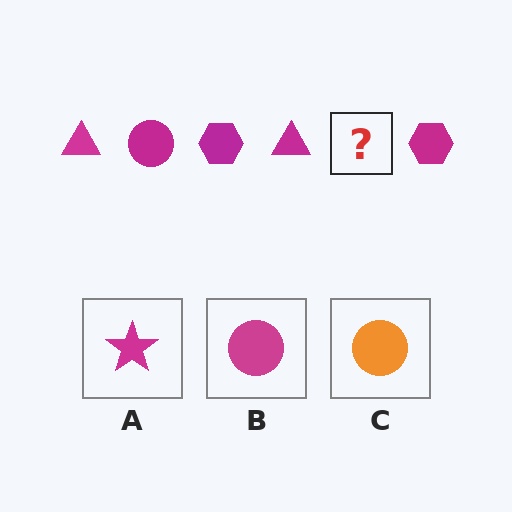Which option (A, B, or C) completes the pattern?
B.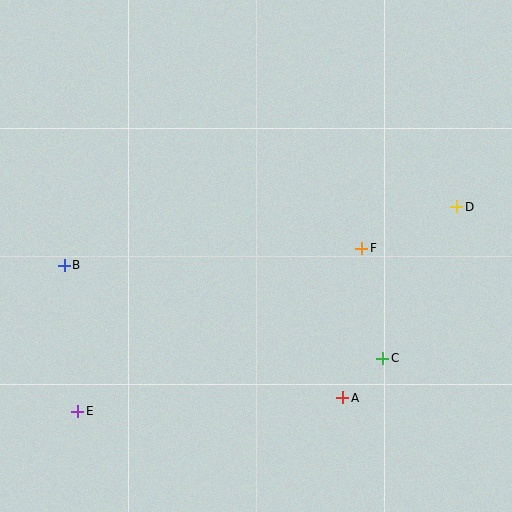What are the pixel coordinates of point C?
Point C is at (383, 358).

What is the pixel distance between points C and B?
The distance between C and B is 332 pixels.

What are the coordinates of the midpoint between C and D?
The midpoint between C and D is at (420, 283).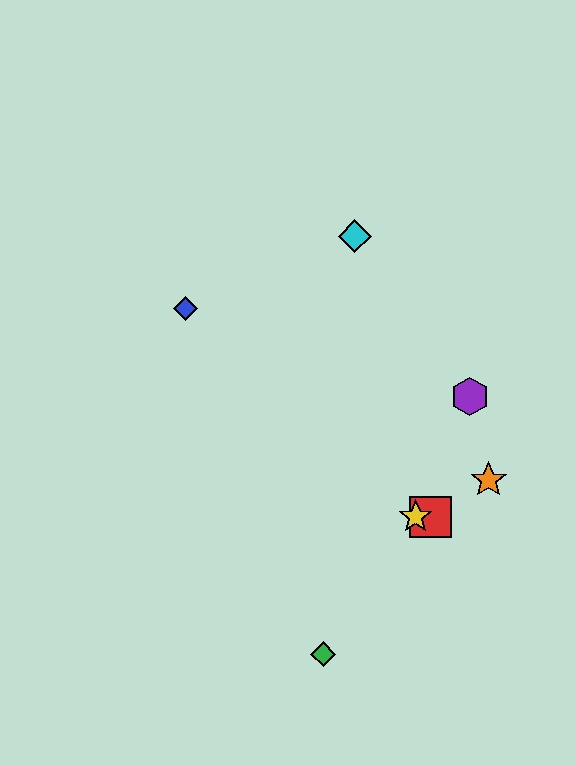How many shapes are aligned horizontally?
2 shapes (the red square, the yellow star) are aligned horizontally.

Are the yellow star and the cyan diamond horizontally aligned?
No, the yellow star is at y≈517 and the cyan diamond is at y≈236.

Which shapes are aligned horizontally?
The red square, the yellow star are aligned horizontally.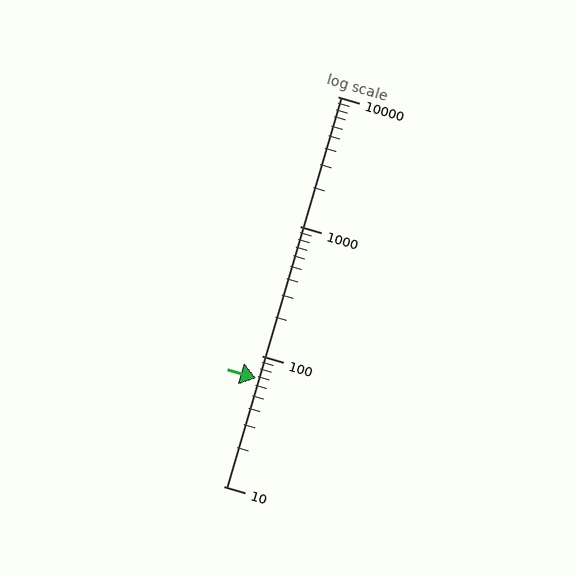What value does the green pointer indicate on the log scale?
The pointer indicates approximately 68.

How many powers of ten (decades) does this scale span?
The scale spans 3 decades, from 10 to 10000.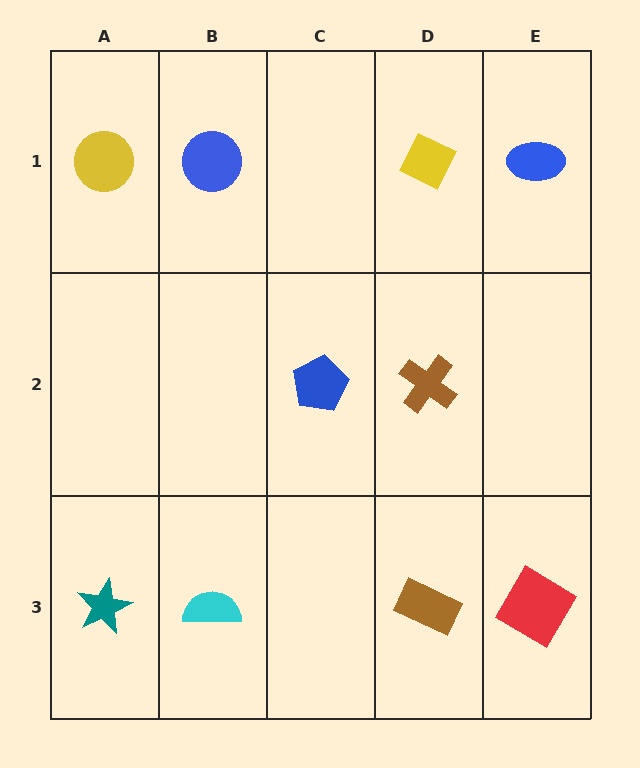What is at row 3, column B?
A cyan semicircle.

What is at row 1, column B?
A blue circle.